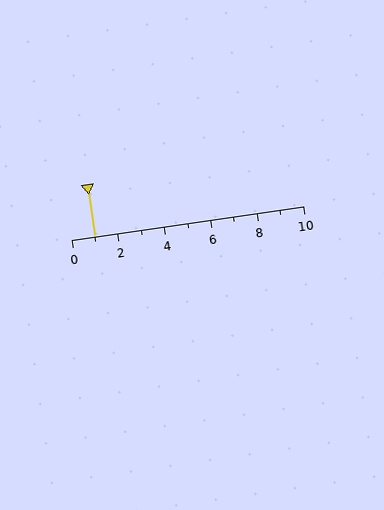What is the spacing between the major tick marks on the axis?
The major ticks are spaced 2 apart.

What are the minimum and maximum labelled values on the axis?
The axis runs from 0 to 10.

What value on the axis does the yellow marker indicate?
The marker indicates approximately 1.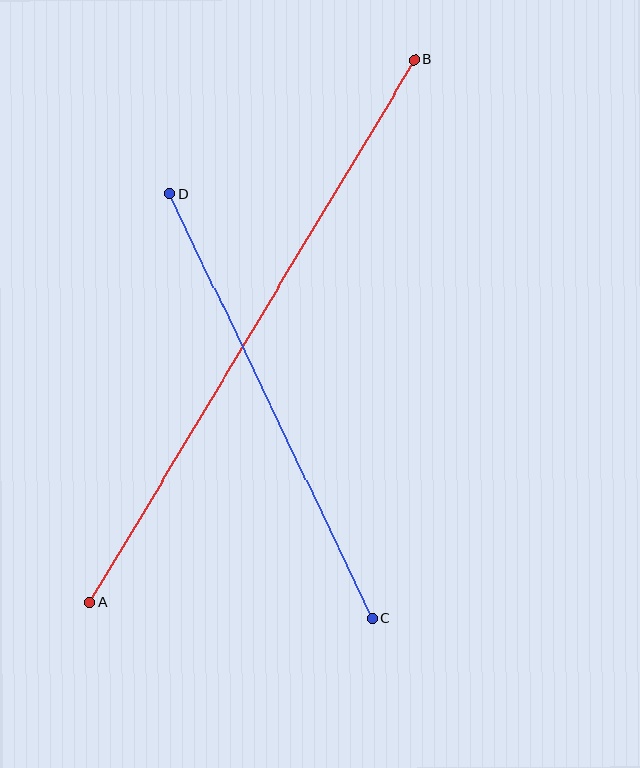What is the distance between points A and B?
The distance is approximately 632 pixels.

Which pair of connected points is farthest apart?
Points A and B are farthest apart.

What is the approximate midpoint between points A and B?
The midpoint is at approximately (252, 331) pixels.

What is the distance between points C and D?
The distance is approximately 470 pixels.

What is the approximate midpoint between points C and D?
The midpoint is at approximately (271, 406) pixels.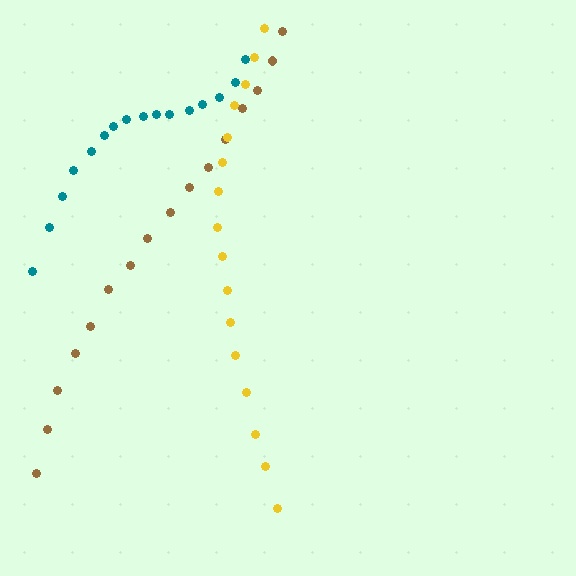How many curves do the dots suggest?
There are 3 distinct paths.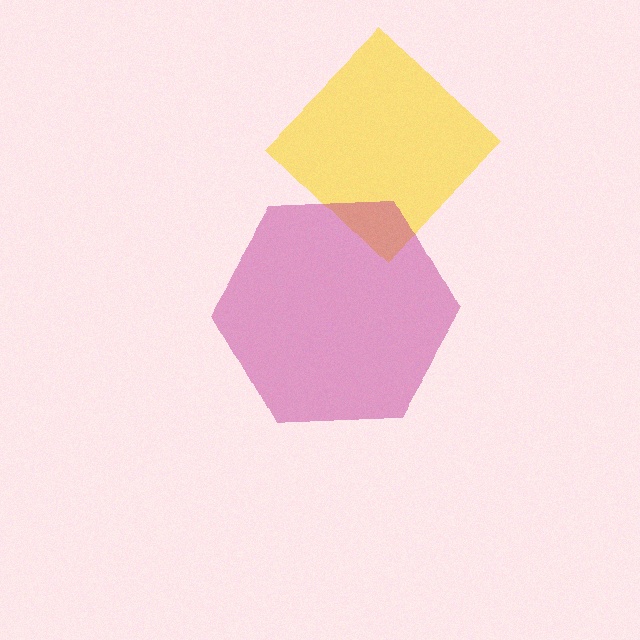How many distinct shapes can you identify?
There are 2 distinct shapes: a yellow diamond, a magenta hexagon.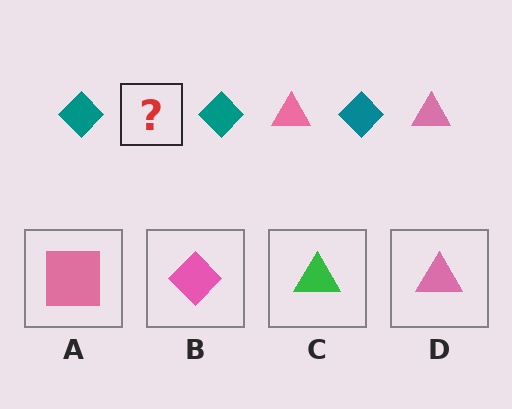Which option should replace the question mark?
Option D.